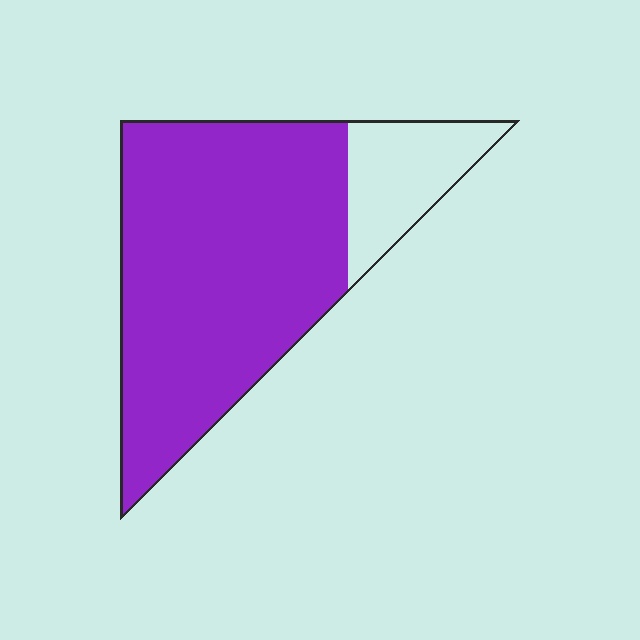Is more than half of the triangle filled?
Yes.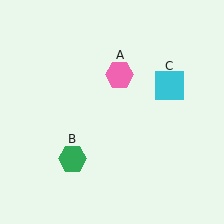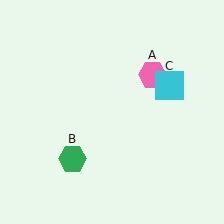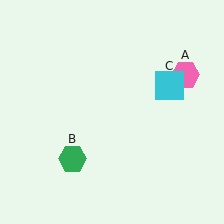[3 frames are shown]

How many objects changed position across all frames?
1 object changed position: pink hexagon (object A).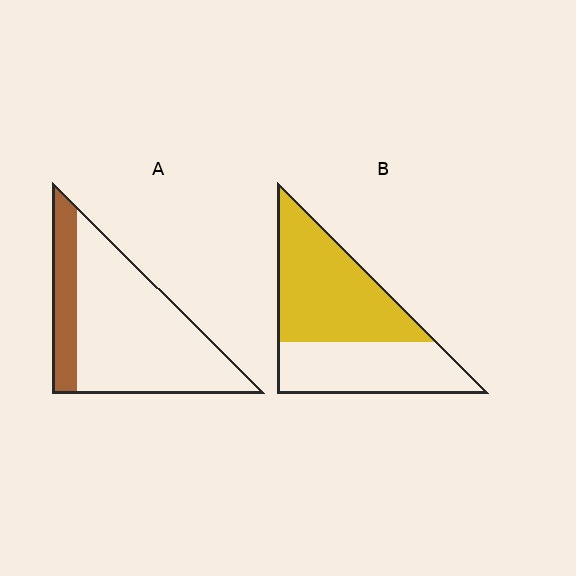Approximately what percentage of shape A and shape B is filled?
A is approximately 20% and B is approximately 55%.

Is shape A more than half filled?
No.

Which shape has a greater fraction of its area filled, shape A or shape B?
Shape B.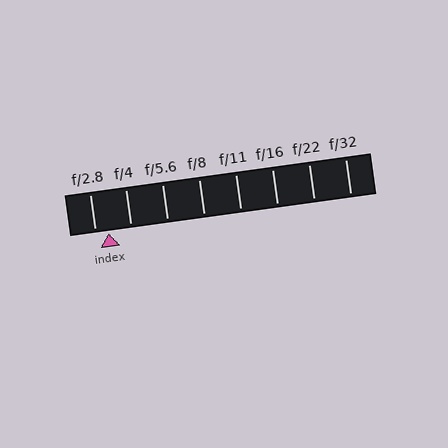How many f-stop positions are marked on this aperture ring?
There are 8 f-stop positions marked.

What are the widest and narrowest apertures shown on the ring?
The widest aperture shown is f/2.8 and the narrowest is f/32.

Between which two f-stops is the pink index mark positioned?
The index mark is between f/2.8 and f/4.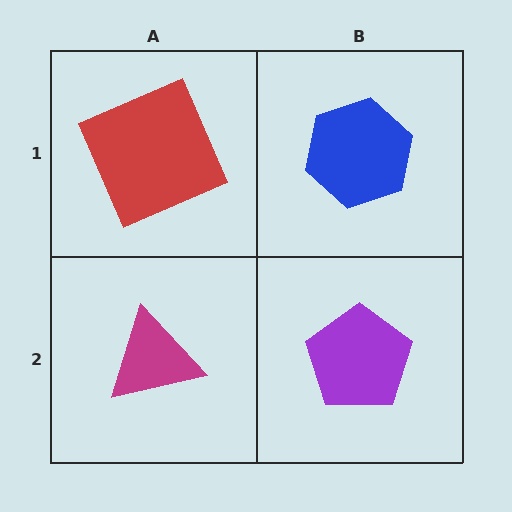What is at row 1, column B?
A blue hexagon.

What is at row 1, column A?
A red square.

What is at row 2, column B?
A purple pentagon.